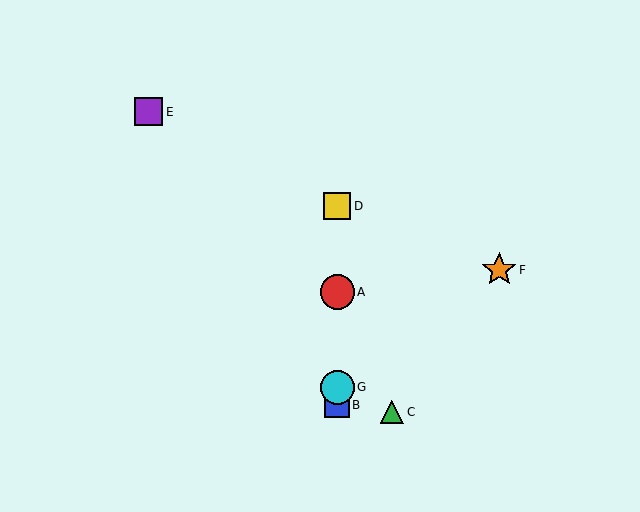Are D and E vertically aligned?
No, D is at x≈337 and E is at x≈149.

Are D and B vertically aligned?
Yes, both are at x≈337.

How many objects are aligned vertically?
4 objects (A, B, D, G) are aligned vertically.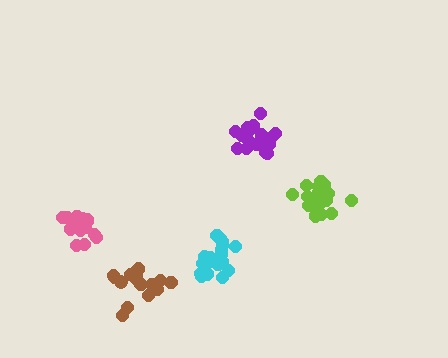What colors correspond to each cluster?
The clusters are colored: purple, brown, lime, cyan, pink.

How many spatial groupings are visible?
There are 5 spatial groupings.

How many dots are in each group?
Group 1: 19 dots, Group 2: 16 dots, Group 3: 20 dots, Group 4: 21 dots, Group 5: 16 dots (92 total).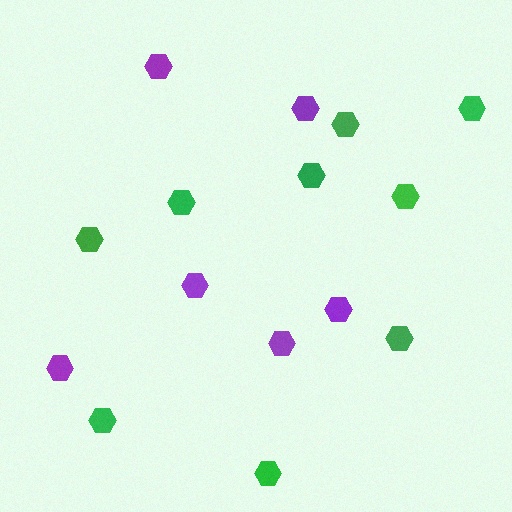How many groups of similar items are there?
There are 2 groups: one group of green hexagons (9) and one group of purple hexagons (6).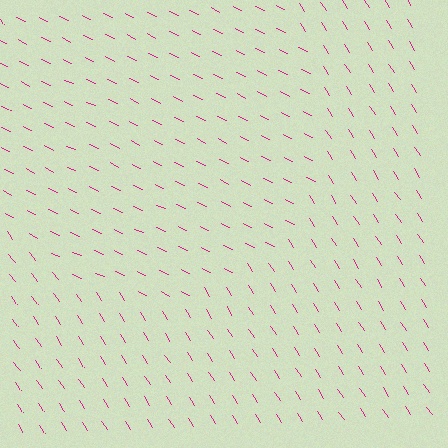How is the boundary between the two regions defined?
The boundary is defined purely by a change in line orientation (approximately 31 degrees difference). All lines are the same color and thickness.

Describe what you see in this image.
The image is filled with small magenta line segments. A circle region in the image has lines oriented differently from the surrounding lines, creating a visible texture boundary.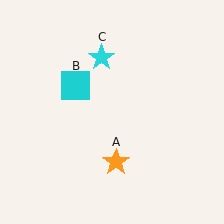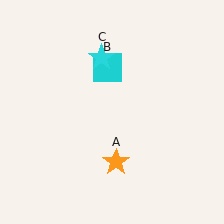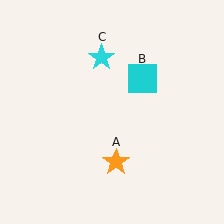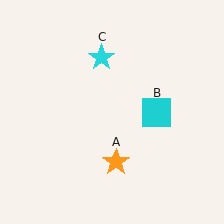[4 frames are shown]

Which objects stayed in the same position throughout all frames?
Orange star (object A) and cyan star (object C) remained stationary.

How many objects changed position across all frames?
1 object changed position: cyan square (object B).